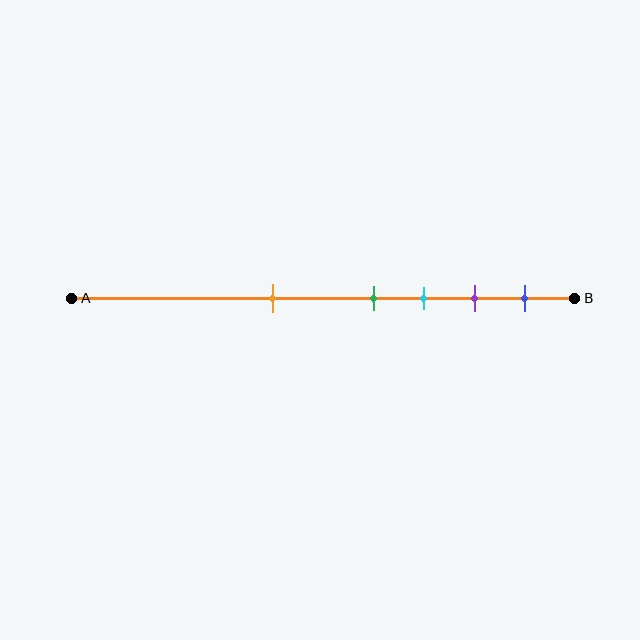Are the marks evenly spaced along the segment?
No, the marks are not evenly spaced.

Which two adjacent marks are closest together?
The green and cyan marks are the closest adjacent pair.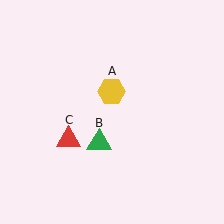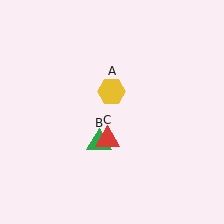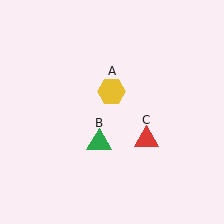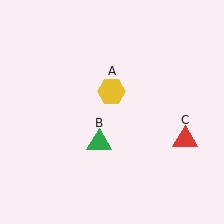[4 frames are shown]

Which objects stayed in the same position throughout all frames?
Yellow hexagon (object A) and green triangle (object B) remained stationary.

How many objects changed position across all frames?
1 object changed position: red triangle (object C).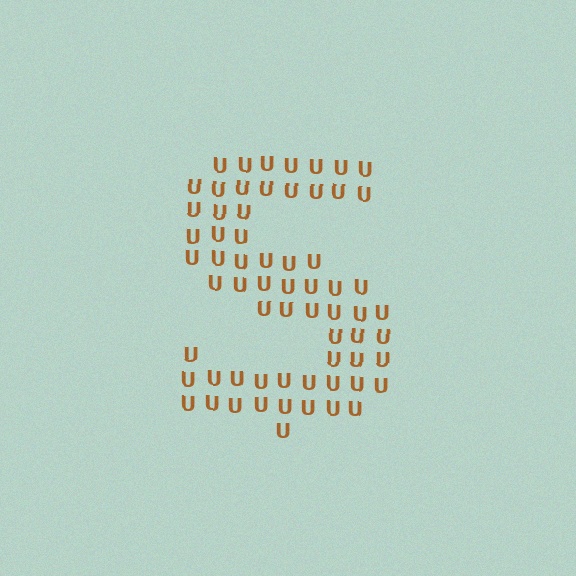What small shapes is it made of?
It is made of small letter U's.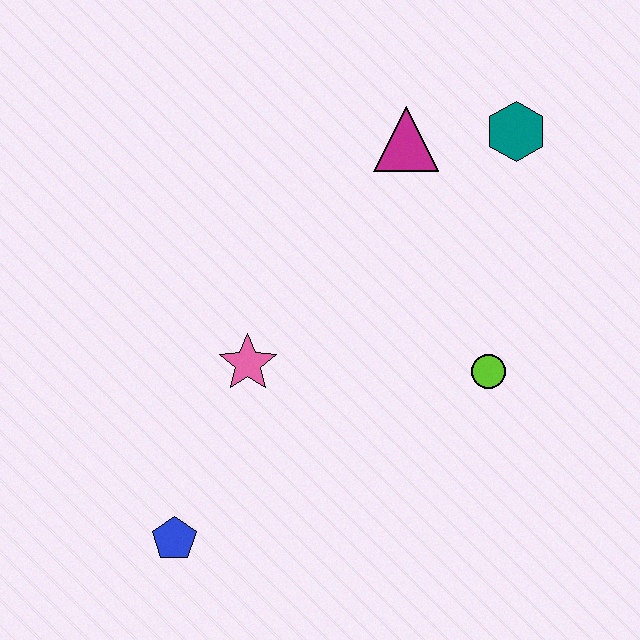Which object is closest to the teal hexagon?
The magenta triangle is closest to the teal hexagon.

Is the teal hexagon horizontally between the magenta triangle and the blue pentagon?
No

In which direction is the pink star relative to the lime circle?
The pink star is to the left of the lime circle.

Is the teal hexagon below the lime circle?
No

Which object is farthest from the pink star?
The teal hexagon is farthest from the pink star.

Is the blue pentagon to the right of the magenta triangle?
No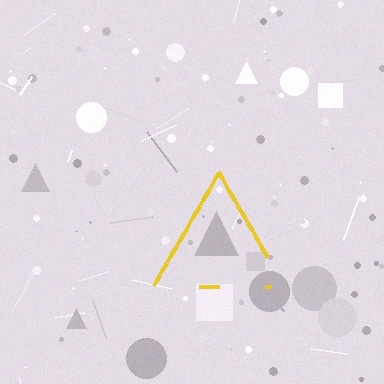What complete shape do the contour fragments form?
The contour fragments form a triangle.